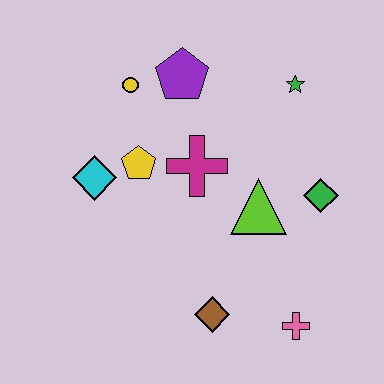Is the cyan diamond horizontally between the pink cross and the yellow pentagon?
No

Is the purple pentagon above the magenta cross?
Yes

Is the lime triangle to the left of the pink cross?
Yes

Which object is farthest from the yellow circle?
The pink cross is farthest from the yellow circle.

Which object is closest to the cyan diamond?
The yellow pentagon is closest to the cyan diamond.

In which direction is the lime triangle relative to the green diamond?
The lime triangle is to the left of the green diamond.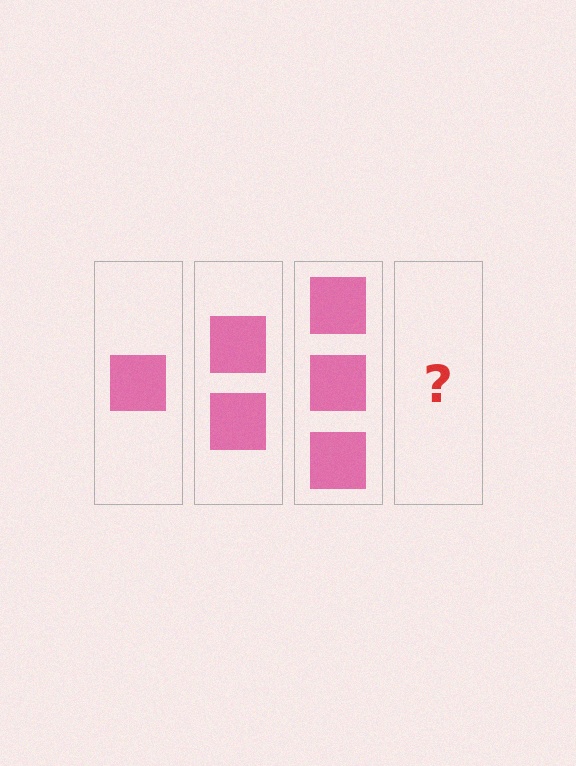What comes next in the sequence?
The next element should be 4 squares.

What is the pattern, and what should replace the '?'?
The pattern is that each step adds one more square. The '?' should be 4 squares.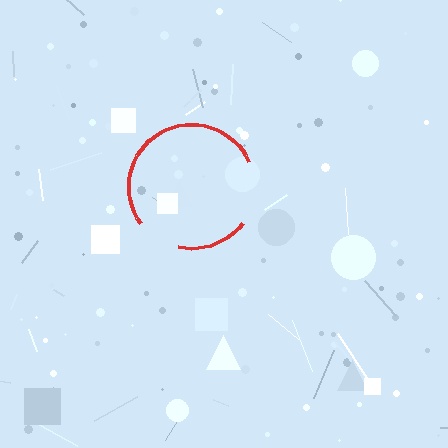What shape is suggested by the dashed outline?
The dashed outline suggests a circle.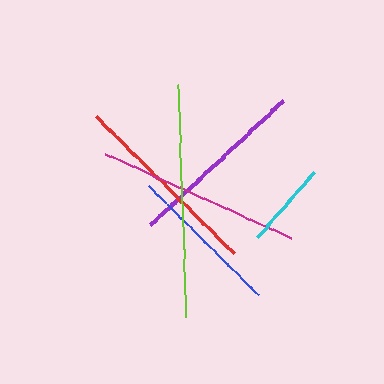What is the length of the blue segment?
The blue segment is approximately 155 pixels long.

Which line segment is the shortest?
The cyan line is the shortest at approximately 88 pixels.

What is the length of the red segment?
The red segment is approximately 195 pixels long.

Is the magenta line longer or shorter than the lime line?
The lime line is longer than the magenta line.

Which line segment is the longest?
The lime line is the longest at approximately 233 pixels.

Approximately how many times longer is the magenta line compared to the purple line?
The magenta line is approximately 1.1 times the length of the purple line.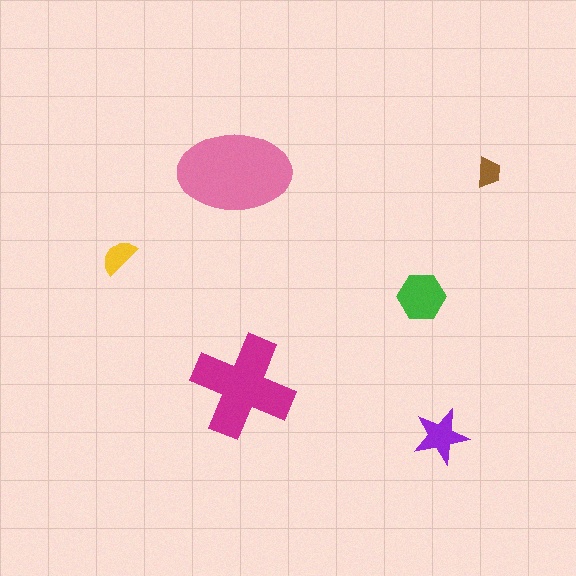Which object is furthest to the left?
The yellow semicircle is leftmost.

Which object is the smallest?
The brown trapezoid.